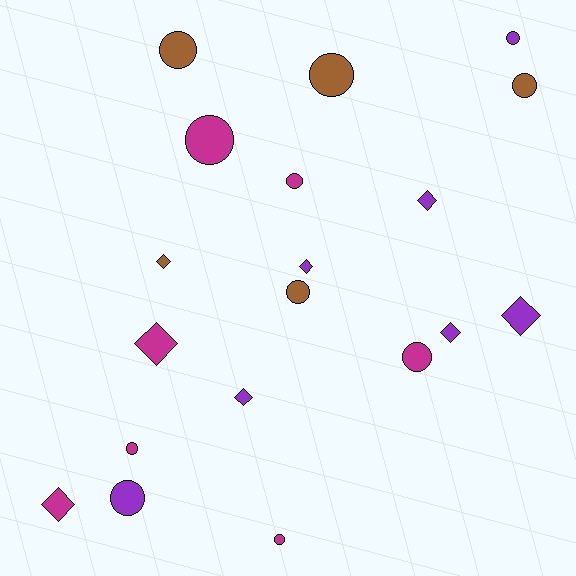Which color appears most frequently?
Magenta, with 7 objects.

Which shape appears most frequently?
Circle, with 11 objects.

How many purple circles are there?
There are 2 purple circles.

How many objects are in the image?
There are 19 objects.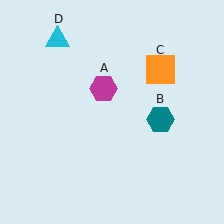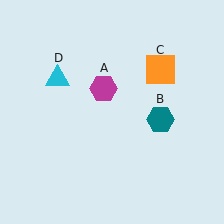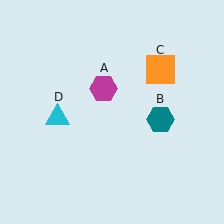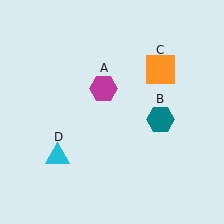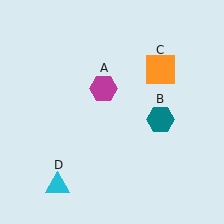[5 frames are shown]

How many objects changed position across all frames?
1 object changed position: cyan triangle (object D).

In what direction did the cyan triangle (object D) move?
The cyan triangle (object D) moved down.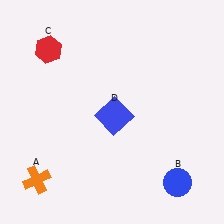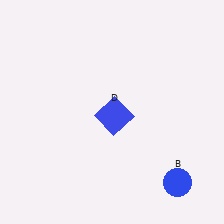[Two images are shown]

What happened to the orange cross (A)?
The orange cross (A) was removed in Image 2. It was in the bottom-left area of Image 1.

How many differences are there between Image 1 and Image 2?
There are 2 differences between the two images.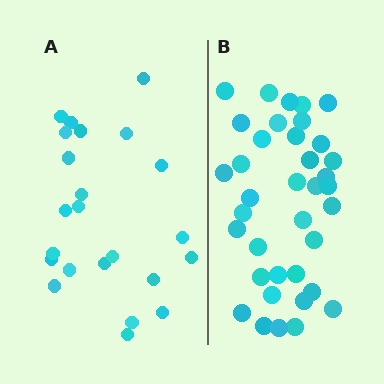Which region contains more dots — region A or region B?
Region B (the right region) has more dots.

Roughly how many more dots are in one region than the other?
Region B has approximately 15 more dots than region A.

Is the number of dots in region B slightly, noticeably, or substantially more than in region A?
Region B has substantially more. The ratio is roughly 1.6 to 1.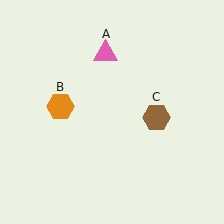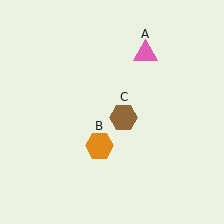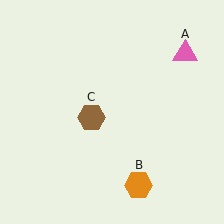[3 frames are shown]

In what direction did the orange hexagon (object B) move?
The orange hexagon (object B) moved down and to the right.